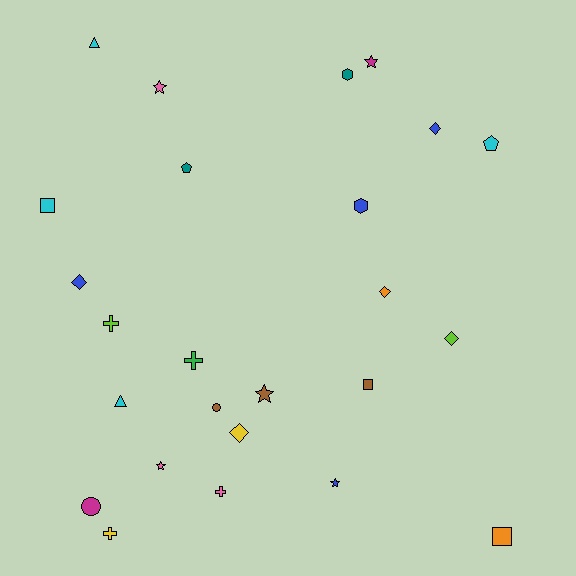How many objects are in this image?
There are 25 objects.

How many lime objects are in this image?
There are 2 lime objects.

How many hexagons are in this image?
There are 2 hexagons.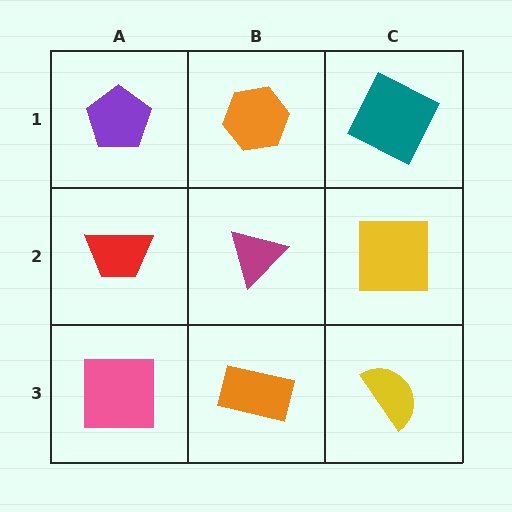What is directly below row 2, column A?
A pink square.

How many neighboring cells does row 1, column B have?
3.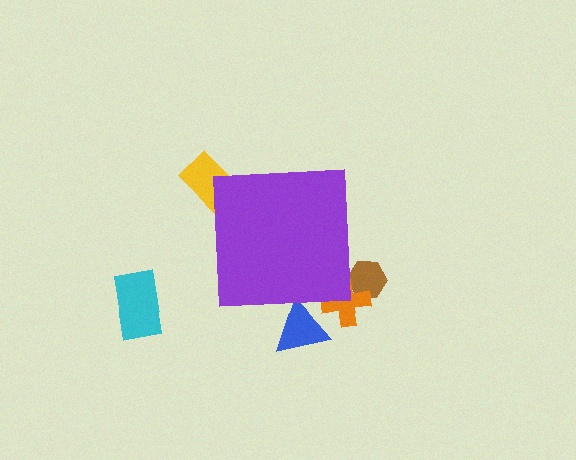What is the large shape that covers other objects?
A purple square.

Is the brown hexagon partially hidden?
Yes, the brown hexagon is partially hidden behind the purple square.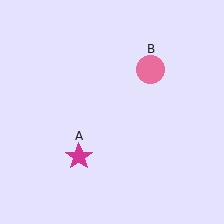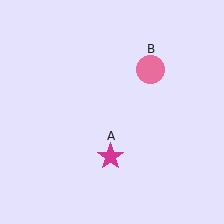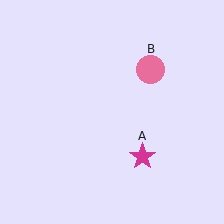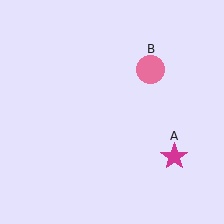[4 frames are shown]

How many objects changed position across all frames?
1 object changed position: magenta star (object A).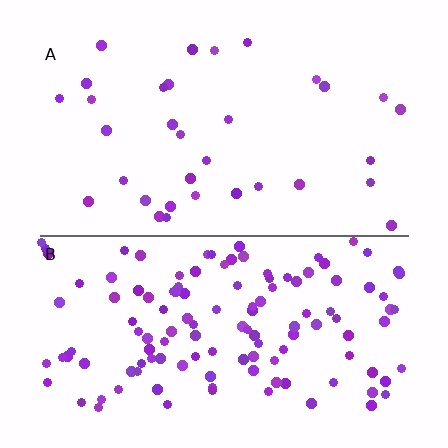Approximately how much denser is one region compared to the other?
Approximately 3.8× — region B over region A.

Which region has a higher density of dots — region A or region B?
B (the bottom).